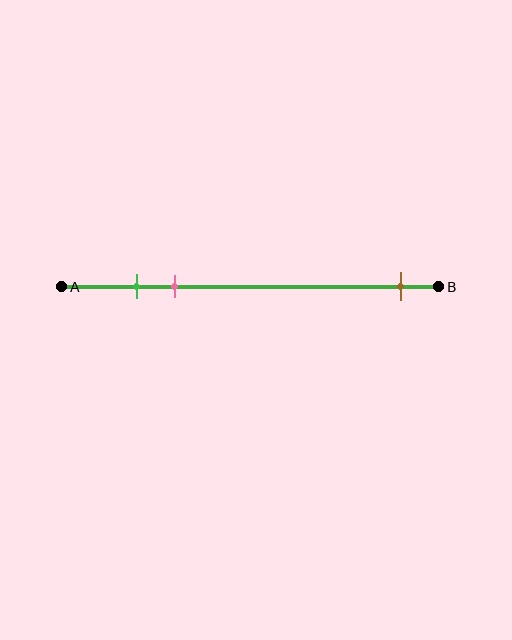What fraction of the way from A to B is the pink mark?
The pink mark is approximately 30% (0.3) of the way from A to B.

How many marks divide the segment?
There are 3 marks dividing the segment.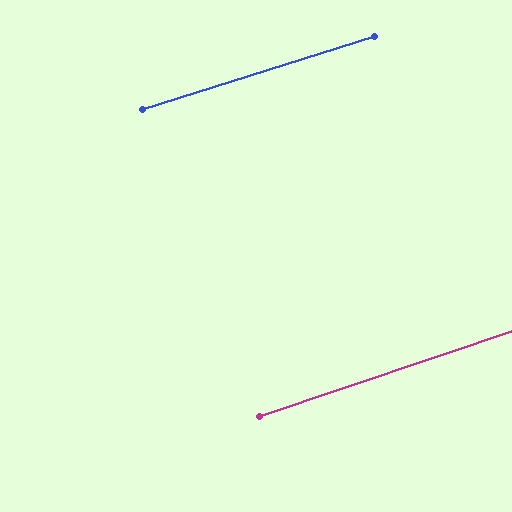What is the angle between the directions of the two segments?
Approximately 1 degree.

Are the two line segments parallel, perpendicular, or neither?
Parallel — their directions differ by only 0.9°.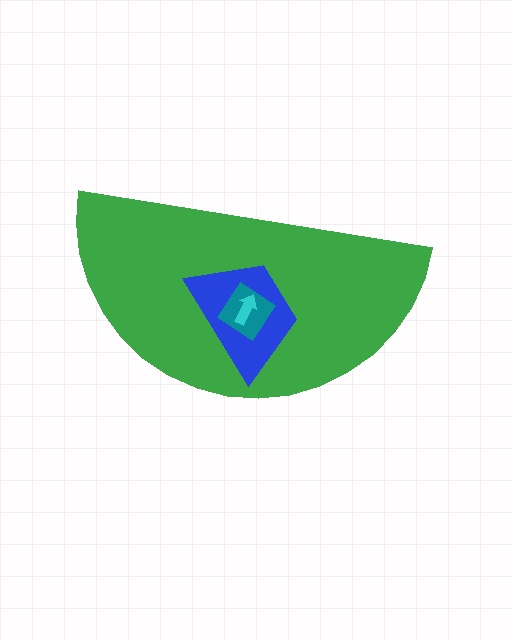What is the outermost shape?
The green semicircle.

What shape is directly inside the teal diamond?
The cyan arrow.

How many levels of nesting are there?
4.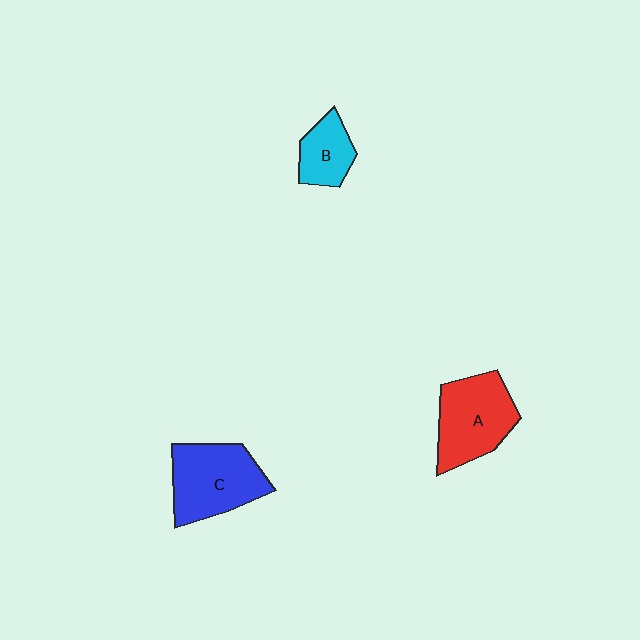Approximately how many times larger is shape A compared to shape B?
Approximately 1.8 times.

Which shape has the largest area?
Shape C (blue).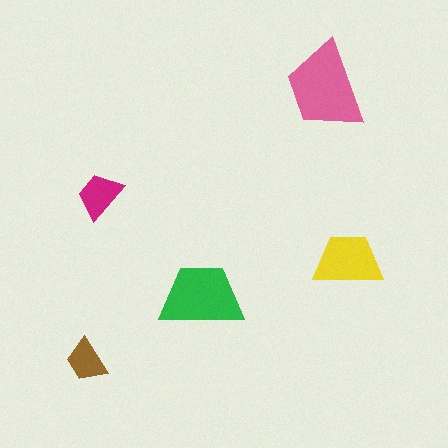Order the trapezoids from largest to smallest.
the pink one, the green one, the yellow one, the magenta one, the brown one.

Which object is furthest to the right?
The yellow trapezoid is rightmost.